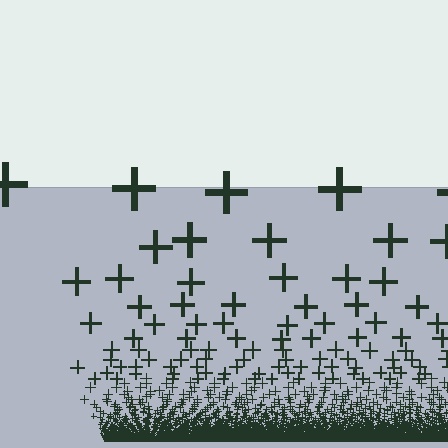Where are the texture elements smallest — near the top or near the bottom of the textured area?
Near the bottom.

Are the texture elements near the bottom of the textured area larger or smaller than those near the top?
Smaller. The gradient is inverted — elements near the bottom are smaller and denser.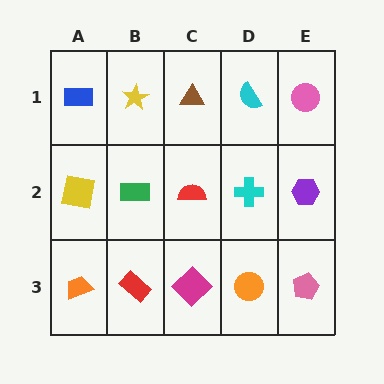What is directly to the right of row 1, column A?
A yellow star.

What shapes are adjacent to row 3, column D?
A cyan cross (row 2, column D), a magenta diamond (row 3, column C), a pink pentagon (row 3, column E).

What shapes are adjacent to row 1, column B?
A green rectangle (row 2, column B), a blue rectangle (row 1, column A), a brown triangle (row 1, column C).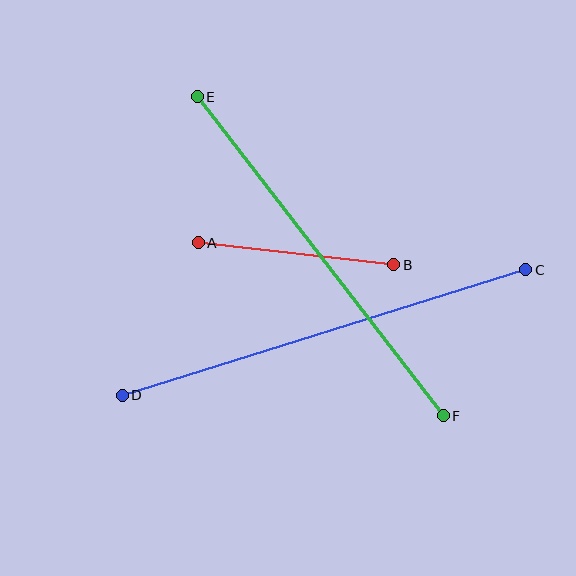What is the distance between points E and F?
The distance is approximately 403 pixels.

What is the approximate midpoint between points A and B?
The midpoint is at approximately (296, 254) pixels.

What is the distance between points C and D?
The distance is approximately 423 pixels.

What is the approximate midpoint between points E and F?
The midpoint is at approximately (320, 256) pixels.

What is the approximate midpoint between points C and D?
The midpoint is at approximately (324, 332) pixels.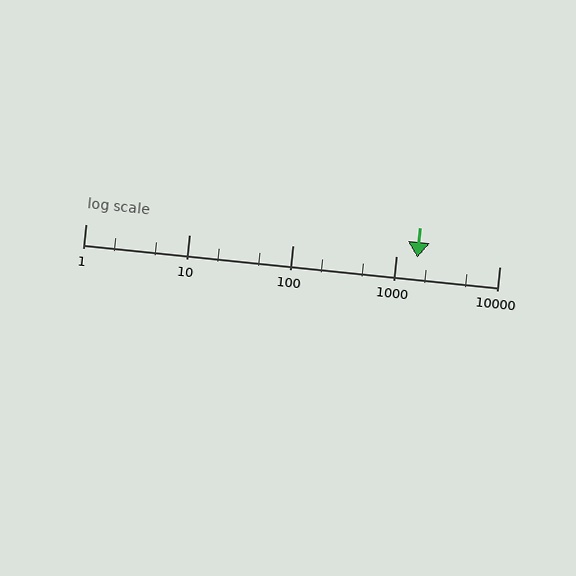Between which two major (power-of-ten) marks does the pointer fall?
The pointer is between 1000 and 10000.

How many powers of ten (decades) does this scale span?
The scale spans 4 decades, from 1 to 10000.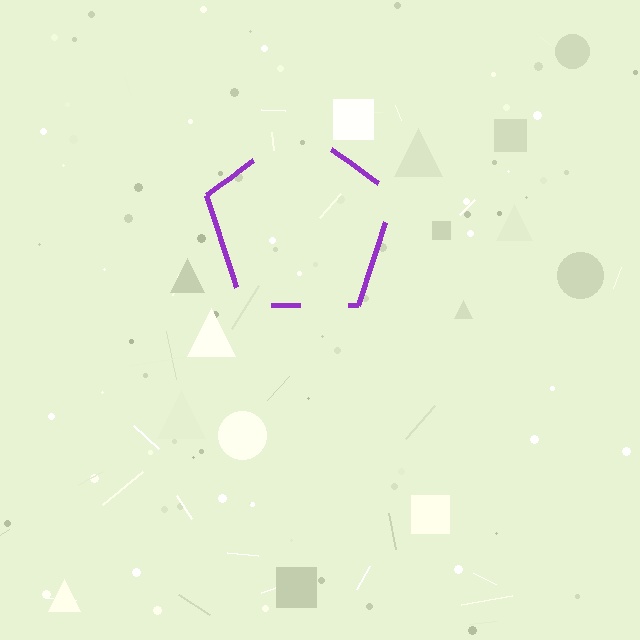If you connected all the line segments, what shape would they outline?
They would outline a pentagon.